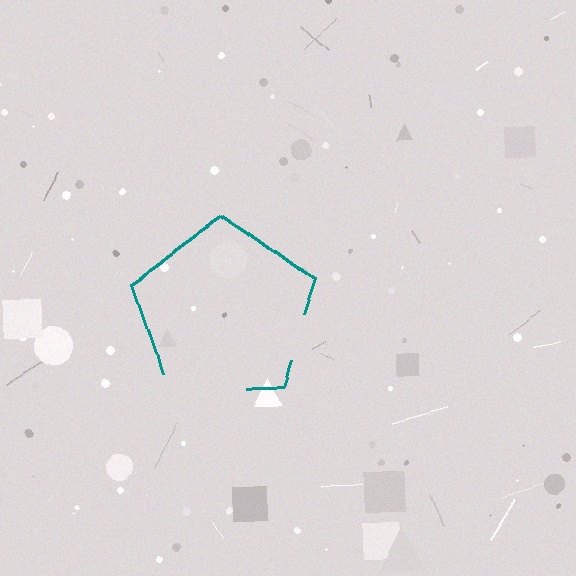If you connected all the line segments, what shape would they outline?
They would outline a pentagon.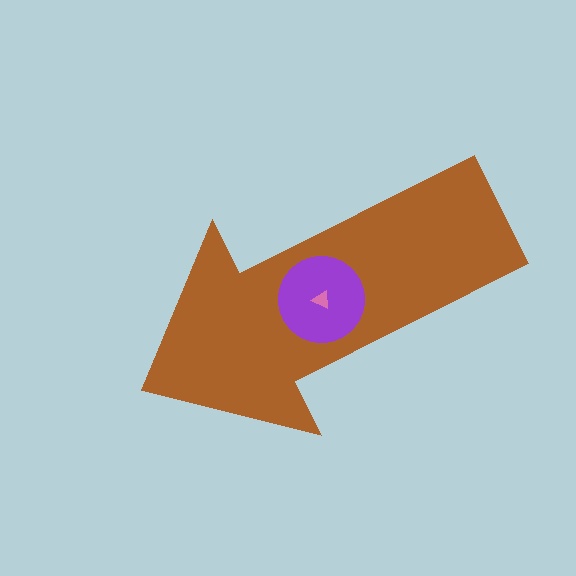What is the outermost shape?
The brown arrow.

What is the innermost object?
The pink triangle.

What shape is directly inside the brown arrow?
The purple circle.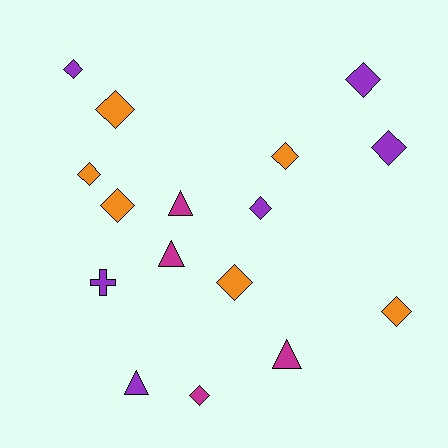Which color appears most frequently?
Purple, with 6 objects.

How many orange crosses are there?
There are no orange crosses.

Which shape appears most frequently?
Diamond, with 11 objects.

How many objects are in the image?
There are 16 objects.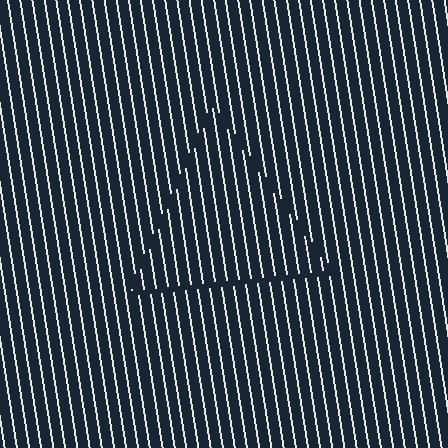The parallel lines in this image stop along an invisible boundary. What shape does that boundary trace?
An illusory triangle. The interior of the shape contains the same grating, shifted by half a period — the contour is defined by the phase discontinuity where line-ends from the inner and outer gratings abut.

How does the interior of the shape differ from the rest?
The interior of the shape contains the same grating, shifted by half a period — the contour is defined by the phase discontinuity where line-ends from the inner and outer gratings abut.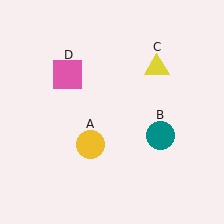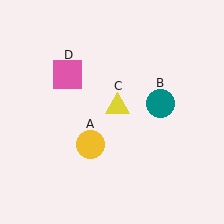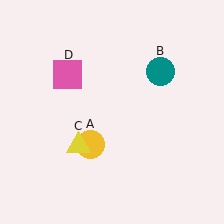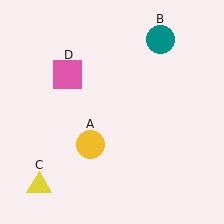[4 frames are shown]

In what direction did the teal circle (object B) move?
The teal circle (object B) moved up.